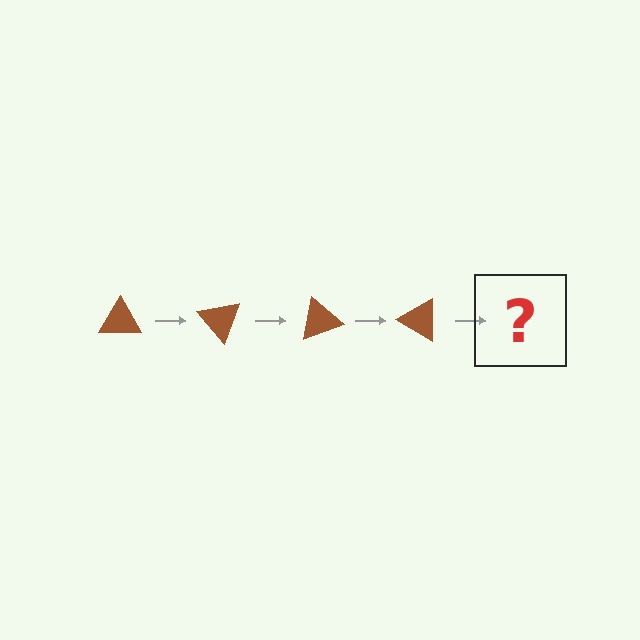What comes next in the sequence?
The next element should be a brown triangle rotated 200 degrees.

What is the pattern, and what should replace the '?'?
The pattern is that the triangle rotates 50 degrees each step. The '?' should be a brown triangle rotated 200 degrees.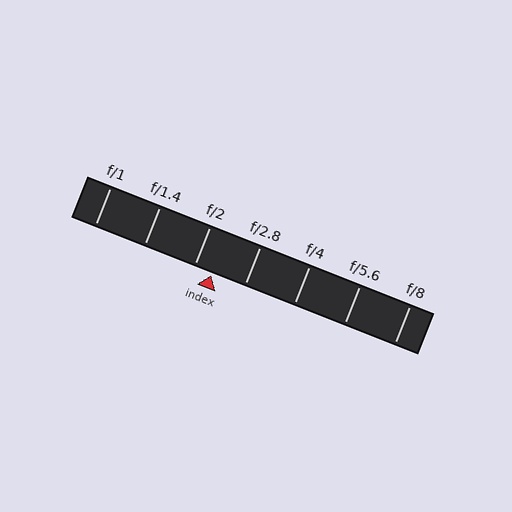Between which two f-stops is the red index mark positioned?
The index mark is between f/2 and f/2.8.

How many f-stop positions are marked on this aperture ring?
There are 7 f-stop positions marked.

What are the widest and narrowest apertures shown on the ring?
The widest aperture shown is f/1 and the narrowest is f/8.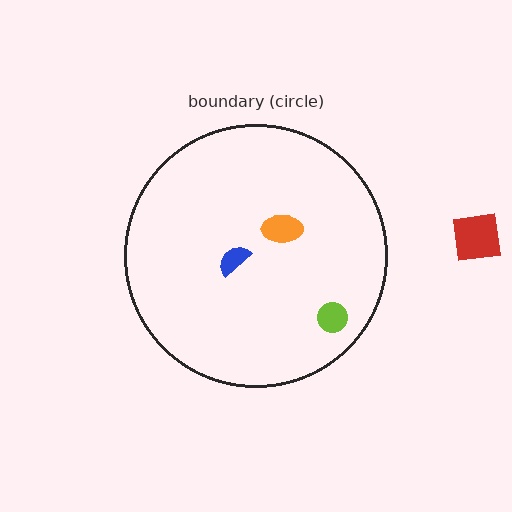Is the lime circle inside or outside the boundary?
Inside.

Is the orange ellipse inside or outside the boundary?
Inside.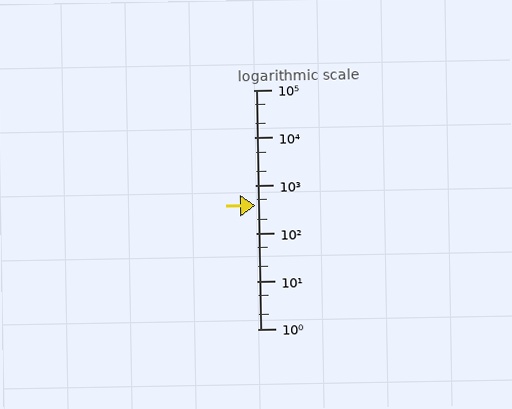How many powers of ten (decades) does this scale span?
The scale spans 5 decades, from 1 to 100000.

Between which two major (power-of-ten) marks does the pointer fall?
The pointer is between 100 and 1000.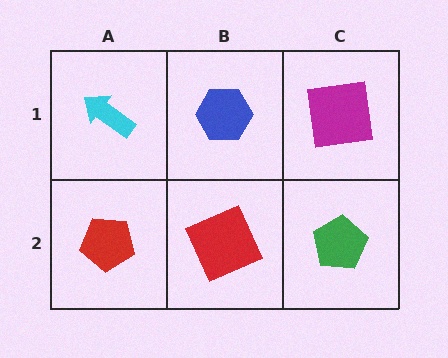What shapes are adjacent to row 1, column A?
A red pentagon (row 2, column A), a blue hexagon (row 1, column B).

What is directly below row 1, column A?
A red pentagon.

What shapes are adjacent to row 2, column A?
A cyan arrow (row 1, column A), a red square (row 2, column B).